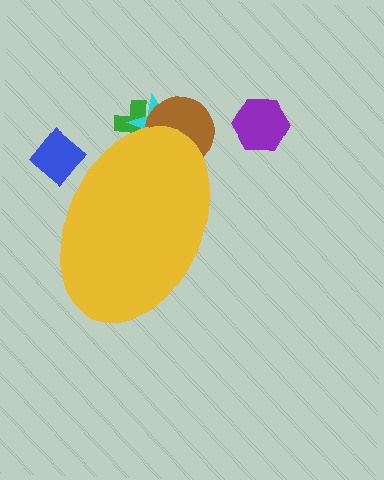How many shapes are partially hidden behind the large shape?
4 shapes are partially hidden.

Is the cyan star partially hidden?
Yes, the cyan star is partially hidden behind the yellow ellipse.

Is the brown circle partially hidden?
Yes, the brown circle is partially hidden behind the yellow ellipse.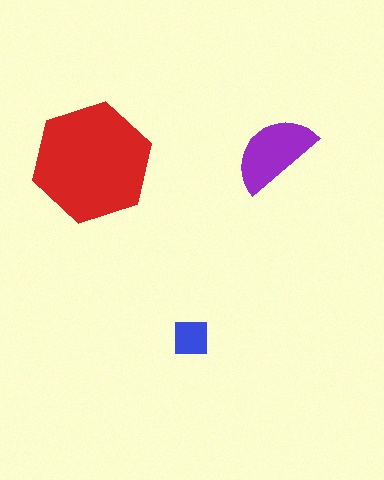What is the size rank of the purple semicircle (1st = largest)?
2nd.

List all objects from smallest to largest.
The blue square, the purple semicircle, the red hexagon.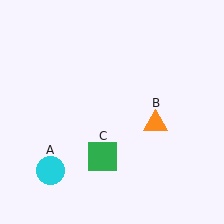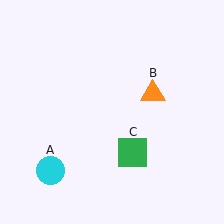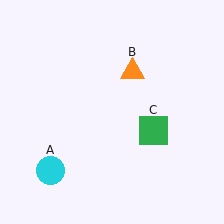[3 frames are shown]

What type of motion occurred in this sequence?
The orange triangle (object B), green square (object C) rotated counterclockwise around the center of the scene.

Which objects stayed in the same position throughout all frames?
Cyan circle (object A) remained stationary.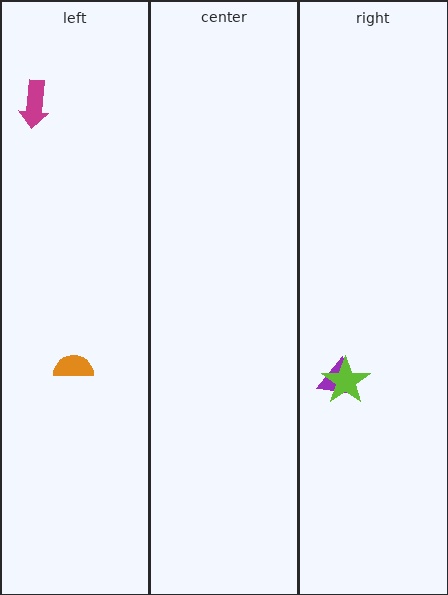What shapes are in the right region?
The purple triangle, the lime star.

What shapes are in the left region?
The orange semicircle, the magenta arrow.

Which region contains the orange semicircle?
The left region.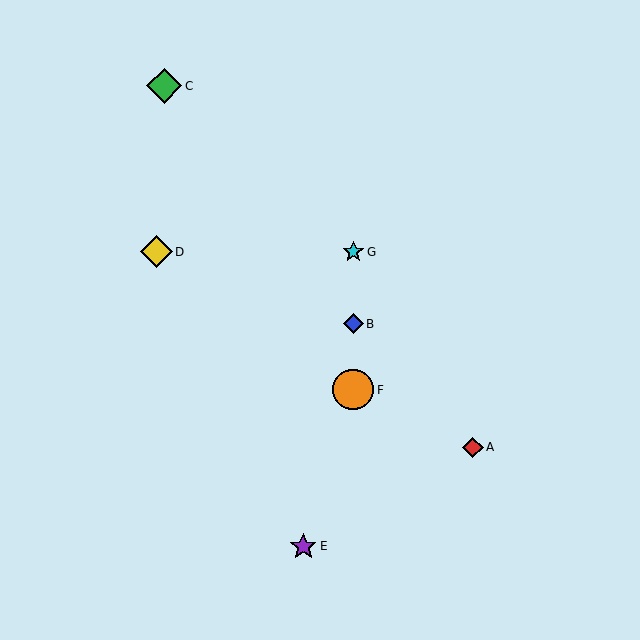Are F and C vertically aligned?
No, F is at x≈353 and C is at x≈164.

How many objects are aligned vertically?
3 objects (B, F, G) are aligned vertically.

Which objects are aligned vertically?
Objects B, F, G are aligned vertically.